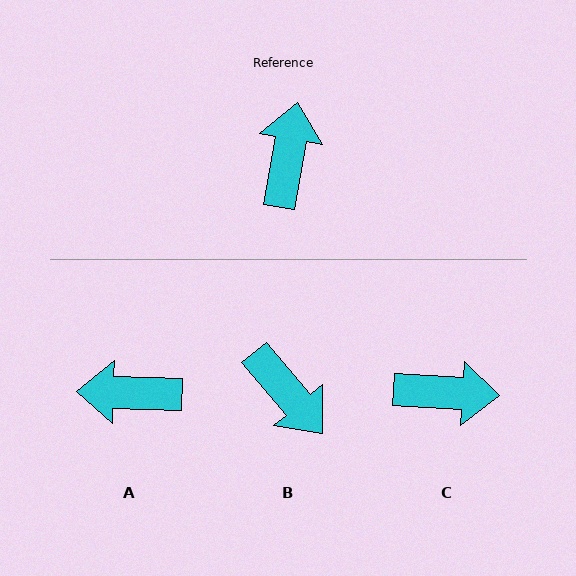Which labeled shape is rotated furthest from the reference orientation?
B, about 130 degrees away.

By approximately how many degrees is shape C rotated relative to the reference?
Approximately 83 degrees clockwise.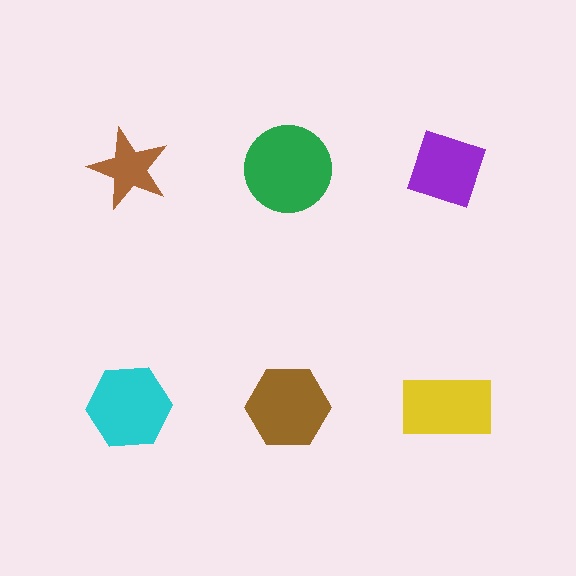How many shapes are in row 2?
3 shapes.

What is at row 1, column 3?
A purple diamond.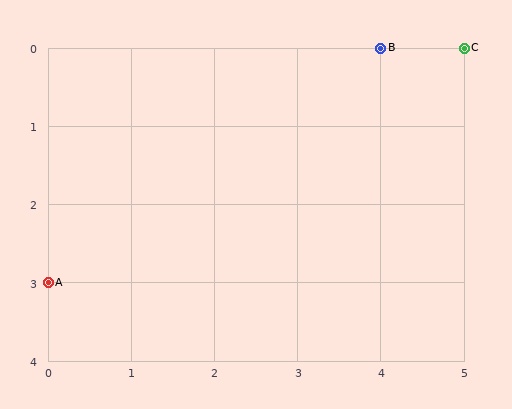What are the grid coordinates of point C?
Point C is at grid coordinates (5, 0).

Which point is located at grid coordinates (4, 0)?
Point B is at (4, 0).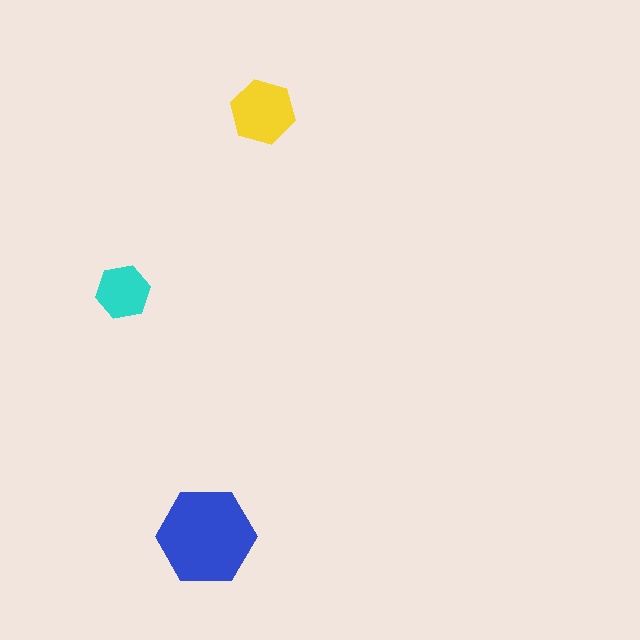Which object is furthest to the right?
The yellow hexagon is rightmost.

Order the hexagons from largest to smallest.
the blue one, the yellow one, the cyan one.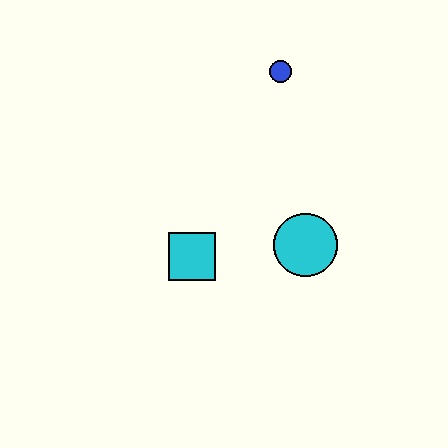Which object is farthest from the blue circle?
The cyan square is farthest from the blue circle.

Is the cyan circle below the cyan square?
No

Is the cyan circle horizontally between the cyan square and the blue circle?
No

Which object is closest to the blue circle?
The cyan circle is closest to the blue circle.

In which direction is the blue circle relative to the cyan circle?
The blue circle is above the cyan circle.